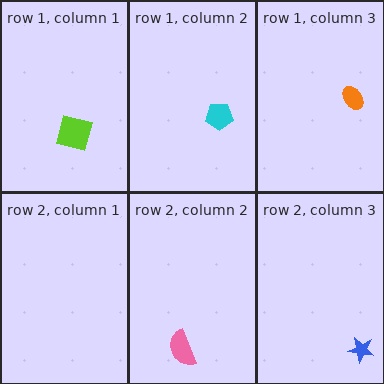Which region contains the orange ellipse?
The row 1, column 3 region.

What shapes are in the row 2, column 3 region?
The blue star.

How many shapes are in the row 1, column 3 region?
1.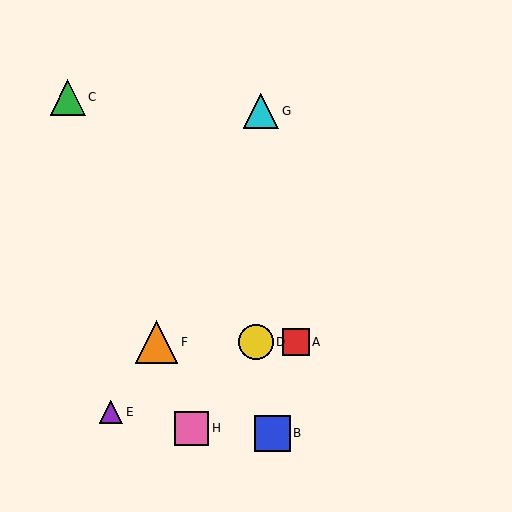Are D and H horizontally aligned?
No, D is at y≈342 and H is at y≈428.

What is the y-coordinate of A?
Object A is at y≈342.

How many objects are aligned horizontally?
3 objects (A, D, F) are aligned horizontally.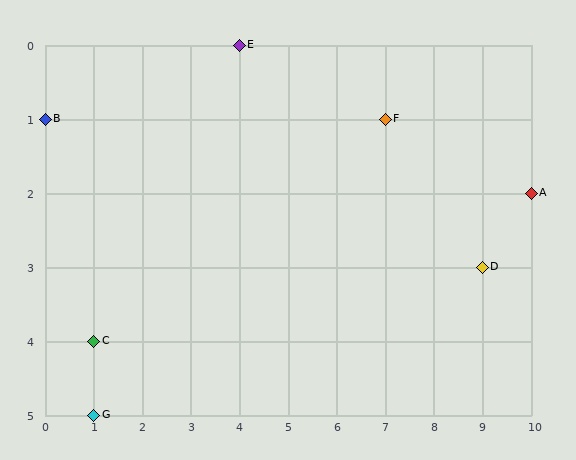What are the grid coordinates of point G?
Point G is at grid coordinates (1, 5).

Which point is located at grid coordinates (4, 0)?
Point E is at (4, 0).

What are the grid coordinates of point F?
Point F is at grid coordinates (7, 1).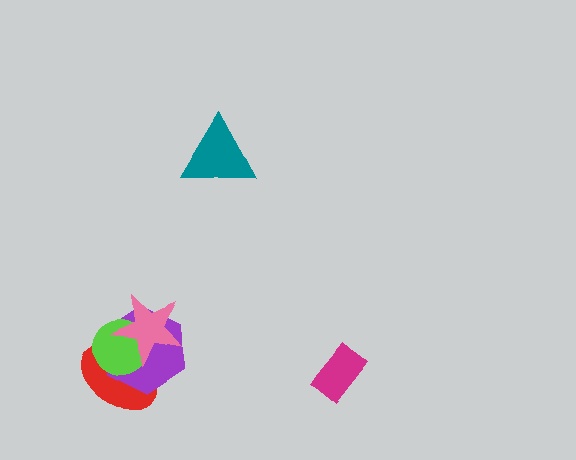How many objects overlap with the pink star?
3 objects overlap with the pink star.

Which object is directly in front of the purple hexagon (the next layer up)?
The lime circle is directly in front of the purple hexagon.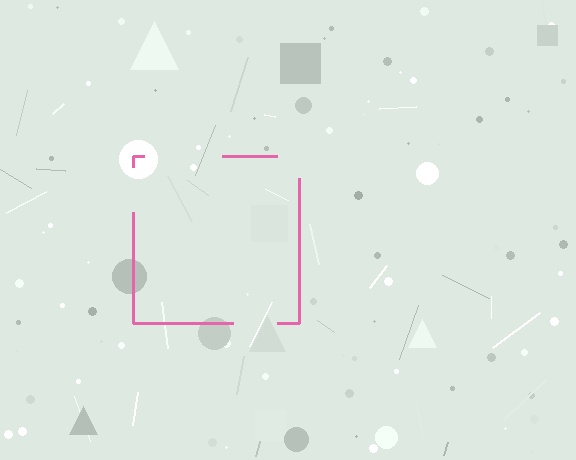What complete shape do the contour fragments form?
The contour fragments form a square.